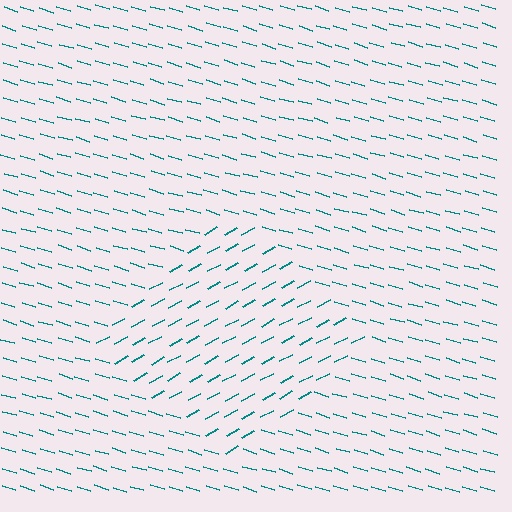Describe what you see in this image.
The image is filled with small teal line segments. A diamond region in the image has lines oriented differently from the surrounding lines, creating a visible texture boundary.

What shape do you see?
I see a diamond.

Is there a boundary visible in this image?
Yes, there is a texture boundary formed by a change in line orientation.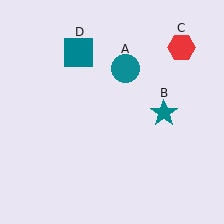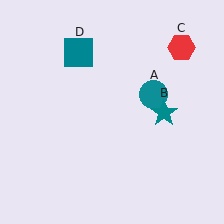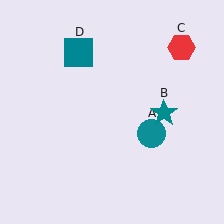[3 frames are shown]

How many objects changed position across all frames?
1 object changed position: teal circle (object A).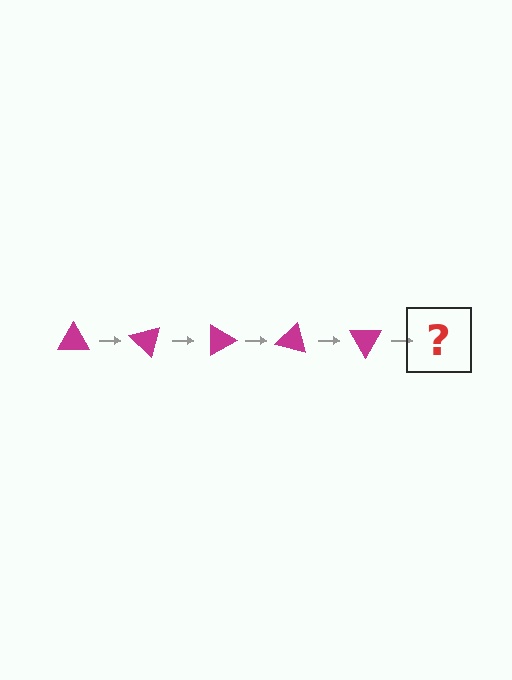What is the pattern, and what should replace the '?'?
The pattern is that the triangle rotates 45 degrees each step. The '?' should be a magenta triangle rotated 225 degrees.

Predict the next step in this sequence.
The next step is a magenta triangle rotated 225 degrees.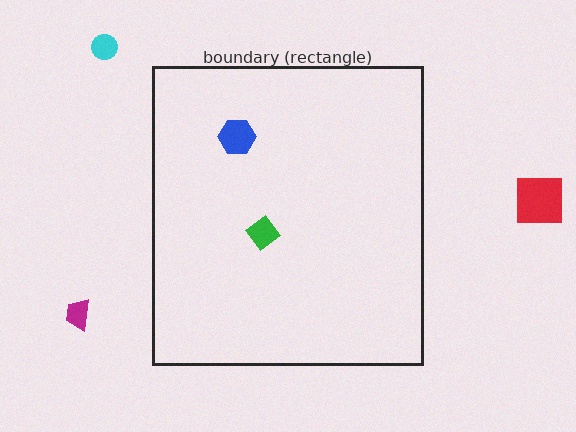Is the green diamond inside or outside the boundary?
Inside.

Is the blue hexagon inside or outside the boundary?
Inside.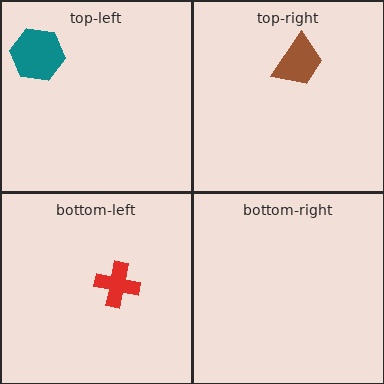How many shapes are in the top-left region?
1.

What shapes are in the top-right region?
The brown trapezoid.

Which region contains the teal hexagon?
The top-left region.